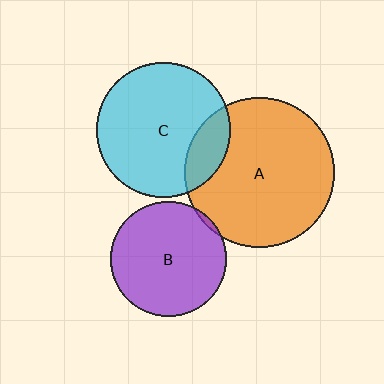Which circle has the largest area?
Circle A (orange).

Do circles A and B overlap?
Yes.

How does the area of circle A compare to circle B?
Approximately 1.7 times.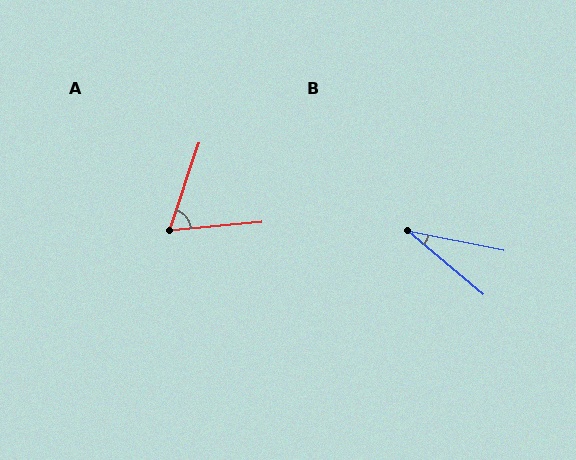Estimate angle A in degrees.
Approximately 66 degrees.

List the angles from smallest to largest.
B (29°), A (66°).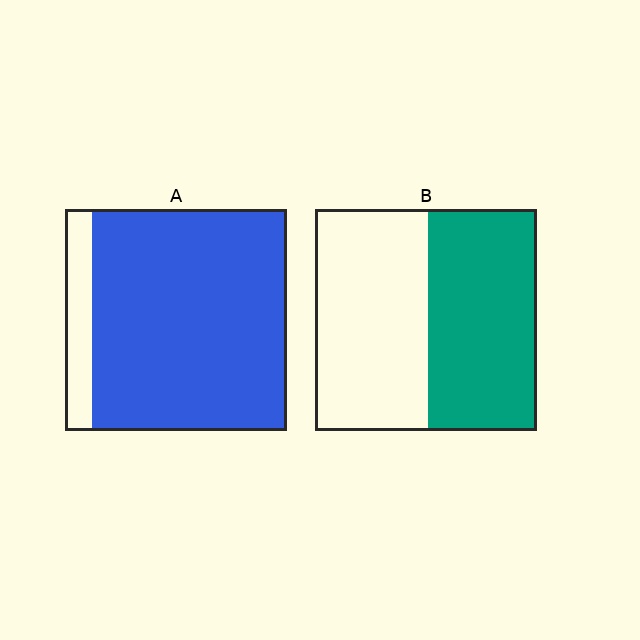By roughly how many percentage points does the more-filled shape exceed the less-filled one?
By roughly 40 percentage points (A over B).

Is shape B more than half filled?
Roughly half.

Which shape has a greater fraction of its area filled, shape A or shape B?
Shape A.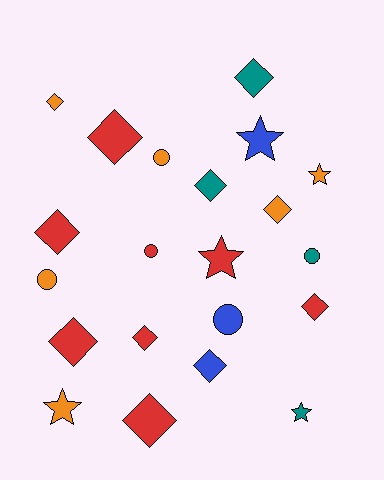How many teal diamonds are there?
There are 2 teal diamonds.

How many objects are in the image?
There are 21 objects.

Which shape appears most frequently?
Diamond, with 11 objects.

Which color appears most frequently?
Red, with 8 objects.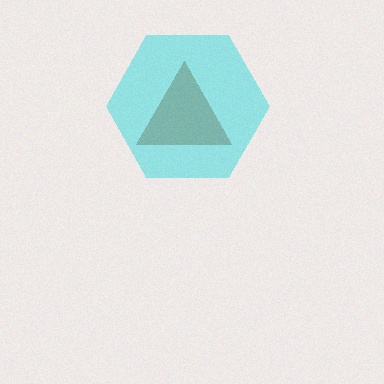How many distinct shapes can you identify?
There are 2 distinct shapes: a brown triangle, a cyan hexagon.